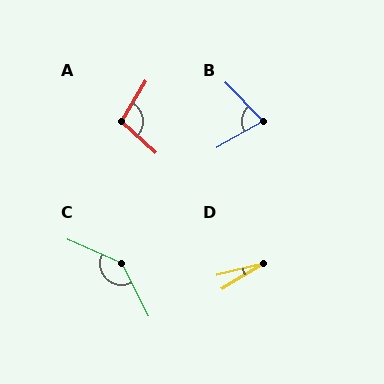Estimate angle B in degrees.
Approximately 75 degrees.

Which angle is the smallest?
D, at approximately 18 degrees.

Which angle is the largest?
C, at approximately 141 degrees.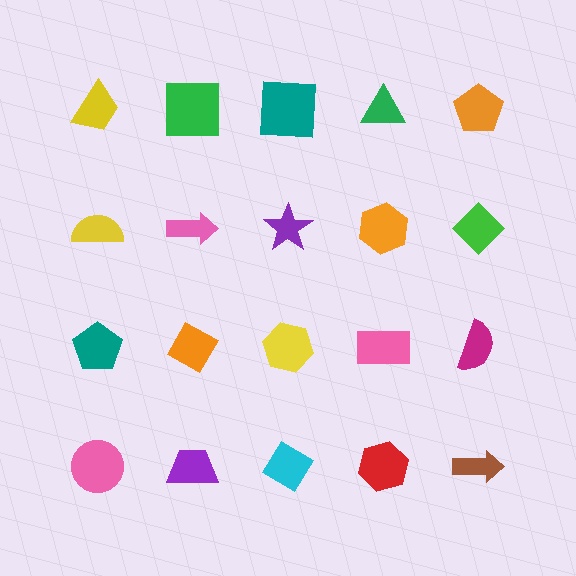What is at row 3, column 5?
A magenta semicircle.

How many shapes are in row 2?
5 shapes.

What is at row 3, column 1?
A teal pentagon.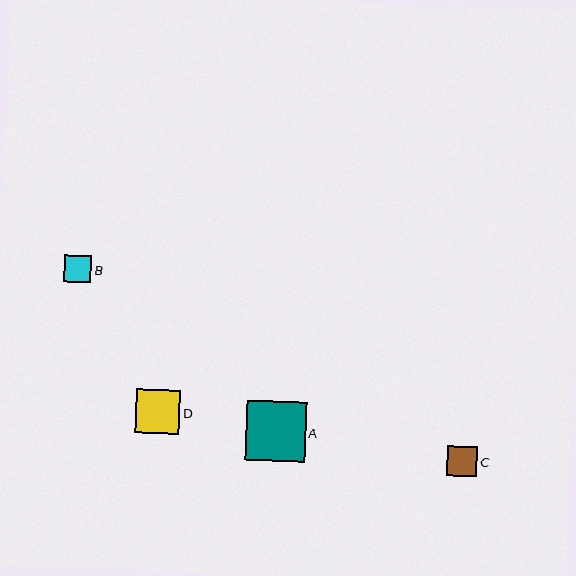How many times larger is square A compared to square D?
Square A is approximately 1.3 times the size of square D.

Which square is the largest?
Square A is the largest with a size of approximately 59 pixels.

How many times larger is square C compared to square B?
Square C is approximately 1.1 times the size of square B.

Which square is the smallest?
Square B is the smallest with a size of approximately 27 pixels.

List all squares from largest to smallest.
From largest to smallest: A, D, C, B.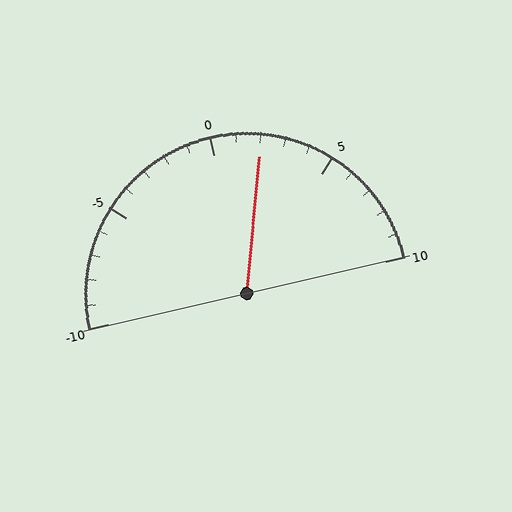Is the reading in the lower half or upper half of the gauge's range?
The reading is in the upper half of the range (-10 to 10).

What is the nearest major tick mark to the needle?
The nearest major tick mark is 0.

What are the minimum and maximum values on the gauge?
The gauge ranges from -10 to 10.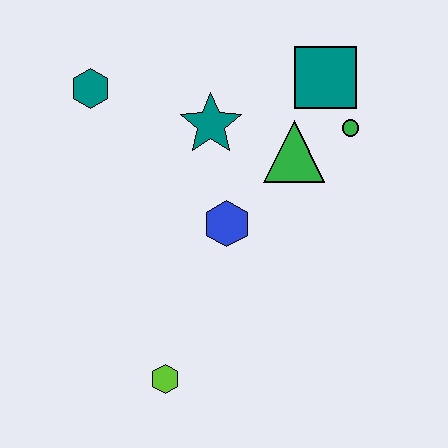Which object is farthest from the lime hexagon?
The teal square is farthest from the lime hexagon.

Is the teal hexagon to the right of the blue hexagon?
No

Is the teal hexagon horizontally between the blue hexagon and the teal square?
No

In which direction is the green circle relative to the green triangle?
The green circle is to the right of the green triangle.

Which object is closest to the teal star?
The green triangle is closest to the teal star.